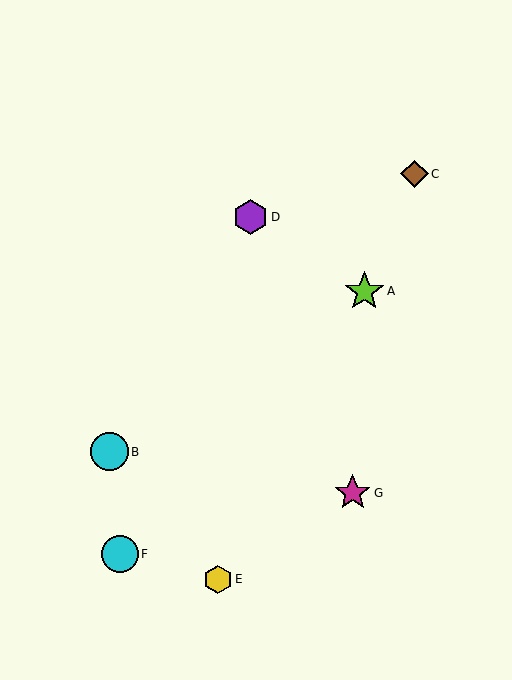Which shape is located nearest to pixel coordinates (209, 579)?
The yellow hexagon (labeled E) at (218, 579) is nearest to that location.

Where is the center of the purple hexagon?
The center of the purple hexagon is at (250, 217).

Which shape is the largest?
The lime star (labeled A) is the largest.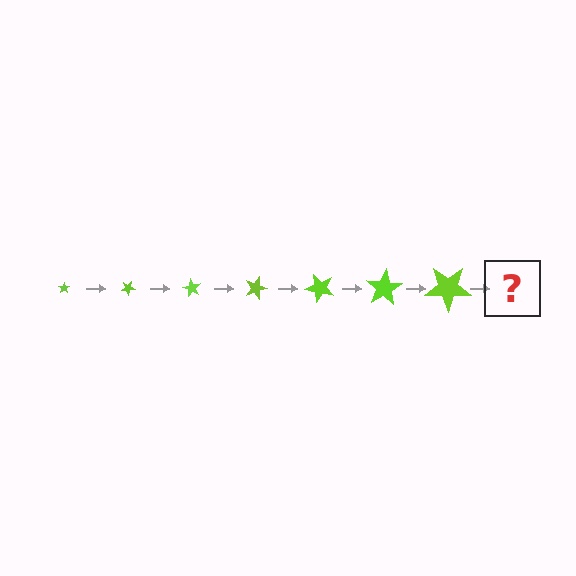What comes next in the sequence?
The next element should be a star, larger than the previous one and rotated 210 degrees from the start.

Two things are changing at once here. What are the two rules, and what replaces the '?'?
The two rules are that the star grows larger each step and it rotates 30 degrees each step. The '?' should be a star, larger than the previous one and rotated 210 degrees from the start.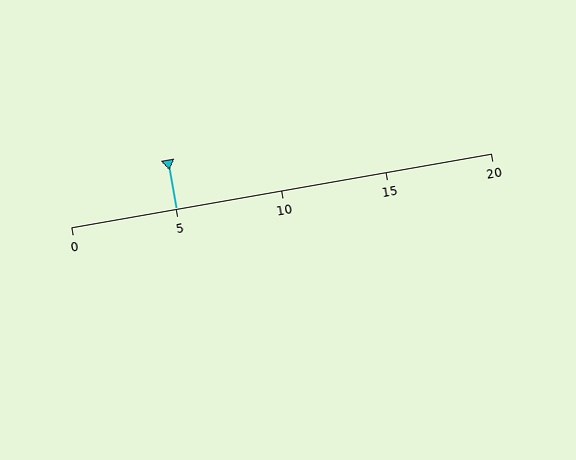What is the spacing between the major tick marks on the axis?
The major ticks are spaced 5 apart.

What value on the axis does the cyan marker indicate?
The marker indicates approximately 5.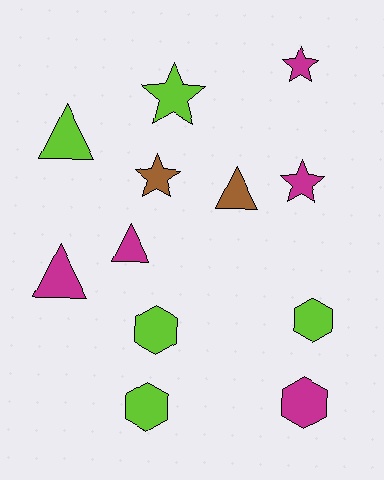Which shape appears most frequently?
Star, with 4 objects.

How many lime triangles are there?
There is 1 lime triangle.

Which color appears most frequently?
Magenta, with 5 objects.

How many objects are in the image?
There are 12 objects.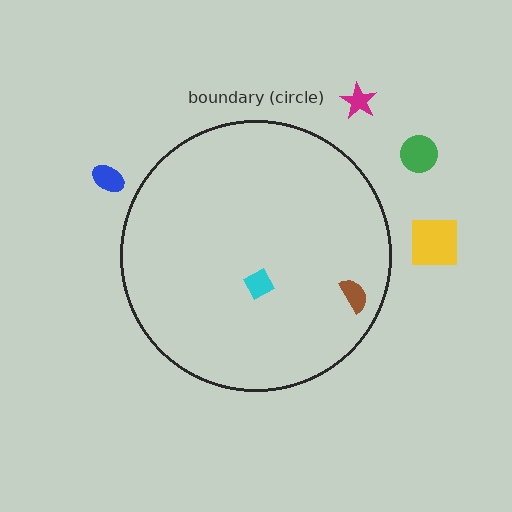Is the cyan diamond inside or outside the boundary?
Inside.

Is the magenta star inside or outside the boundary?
Outside.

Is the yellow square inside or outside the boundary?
Outside.